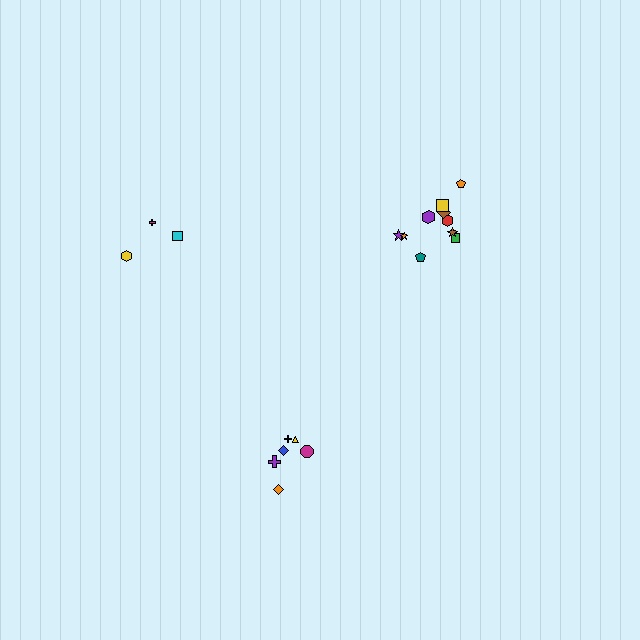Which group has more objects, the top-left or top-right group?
The top-right group.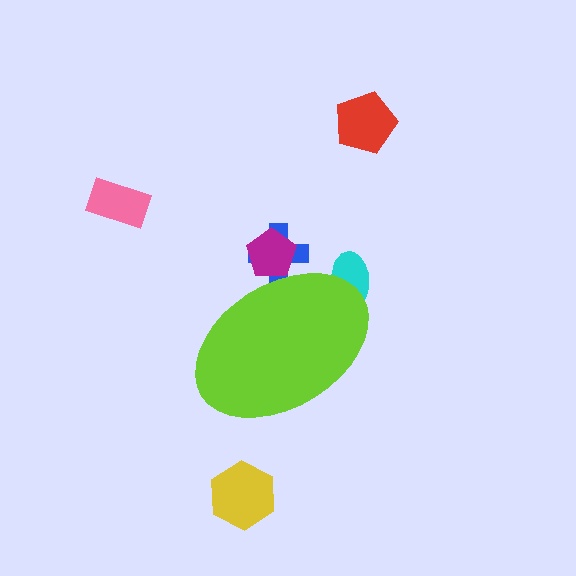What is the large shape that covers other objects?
A lime ellipse.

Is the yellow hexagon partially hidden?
No, the yellow hexagon is fully visible.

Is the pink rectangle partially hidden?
No, the pink rectangle is fully visible.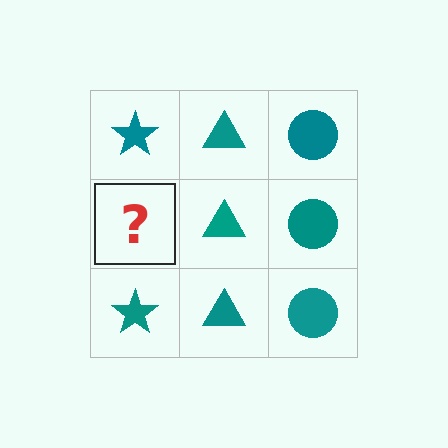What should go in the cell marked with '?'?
The missing cell should contain a teal star.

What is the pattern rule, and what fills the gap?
The rule is that each column has a consistent shape. The gap should be filled with a teal star.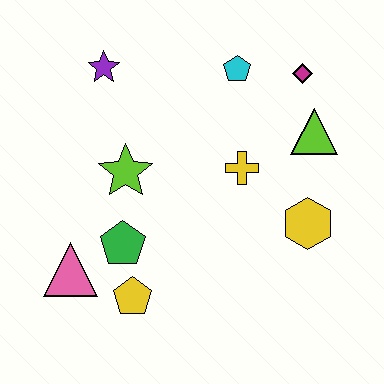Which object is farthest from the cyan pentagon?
The pink triangle is farthest from the cyan pentagon.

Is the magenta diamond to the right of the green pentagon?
Yes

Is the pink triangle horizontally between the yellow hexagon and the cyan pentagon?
No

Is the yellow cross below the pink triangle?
No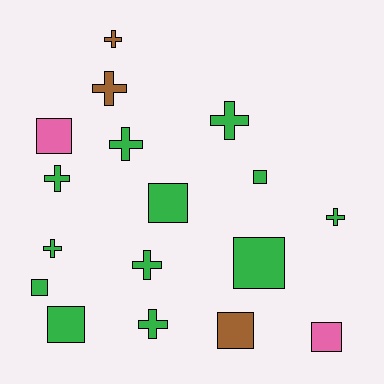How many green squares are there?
There are 5 green squares.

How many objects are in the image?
There are 17 objects.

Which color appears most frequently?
Green, with 12 objects.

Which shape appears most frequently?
Cross, with 9 objects.